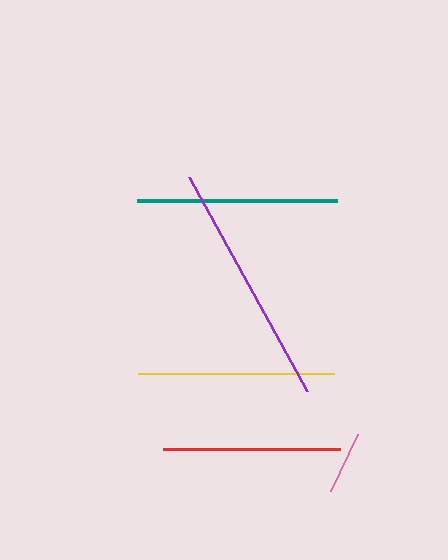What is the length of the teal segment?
The teal segment is approximately 200 pixels long.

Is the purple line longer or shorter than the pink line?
The purple line is longer than the pink line.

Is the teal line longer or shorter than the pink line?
The teal line is longer than the pink line.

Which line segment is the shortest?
The pink line is the shortest at approximately 63 pixels.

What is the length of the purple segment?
The purple segment is approximately 244 pixels long.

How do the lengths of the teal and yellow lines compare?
The teal and yellow lines are approximately the same length.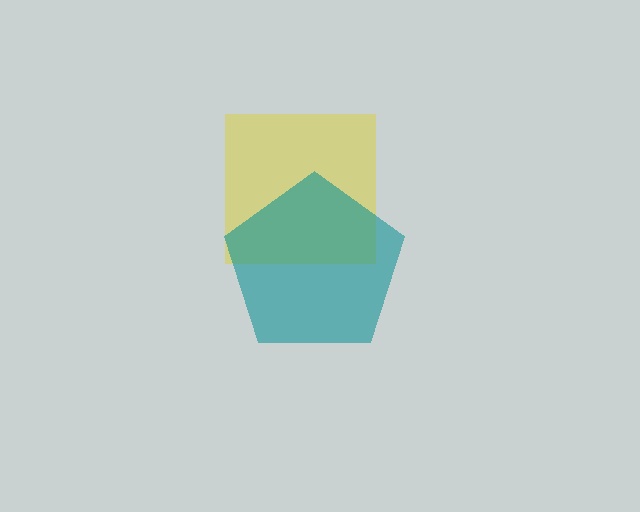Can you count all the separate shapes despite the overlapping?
Yes, there are 2 separate shapes.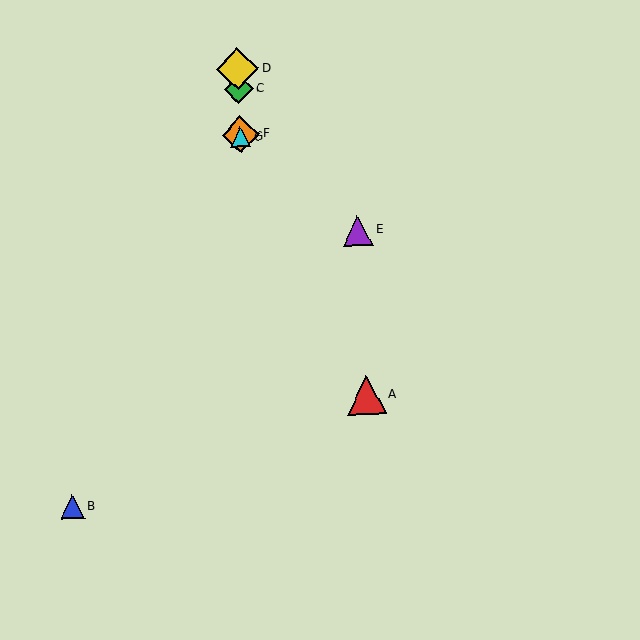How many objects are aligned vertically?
4 objects (C, D, F, G) are aligned vertically.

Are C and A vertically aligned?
No, C is at x≈239 and A is at x≈366.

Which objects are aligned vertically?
Objects C, D, F, G are aligned vertically.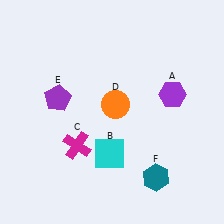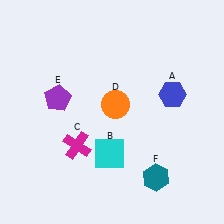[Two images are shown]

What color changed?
The hexagon (A) changed from purple in Image 1 to blue in Image 2.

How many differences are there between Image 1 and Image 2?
There is 1 difference between the two images.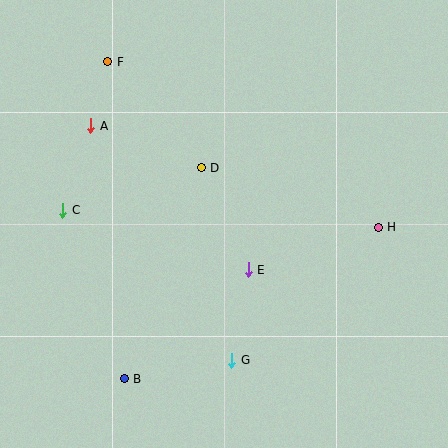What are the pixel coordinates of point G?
Point G is at (232, 360).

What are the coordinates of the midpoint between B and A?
The midpoint between B and A is at (107, 252).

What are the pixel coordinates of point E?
Point E is at (248, 270).